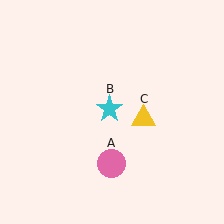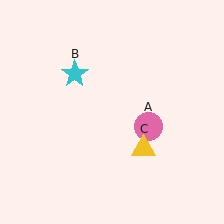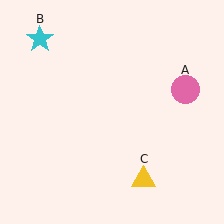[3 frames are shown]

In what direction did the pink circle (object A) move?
The pink circle (object A) moved up and to the right.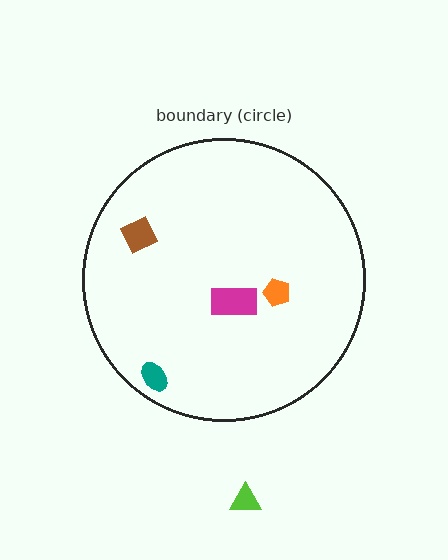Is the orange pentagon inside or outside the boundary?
Inside.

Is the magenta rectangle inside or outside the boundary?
Inside.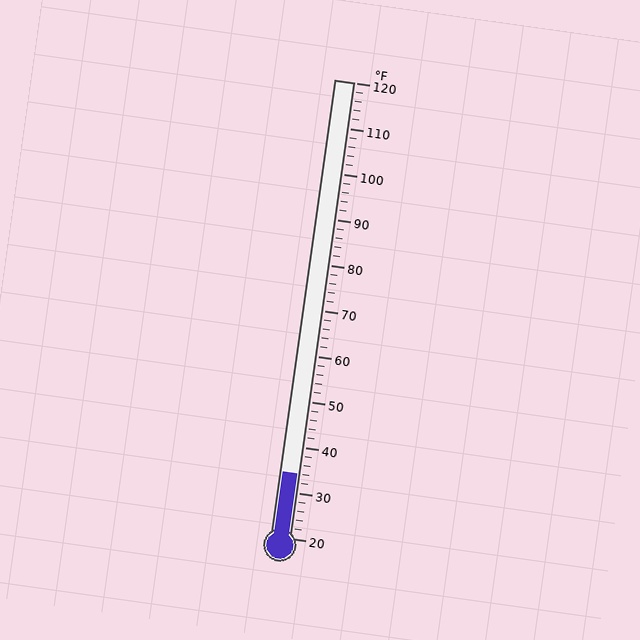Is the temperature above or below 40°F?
The temperature is below 40°F.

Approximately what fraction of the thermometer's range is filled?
The thermometer is filled to approximately 15% of its range.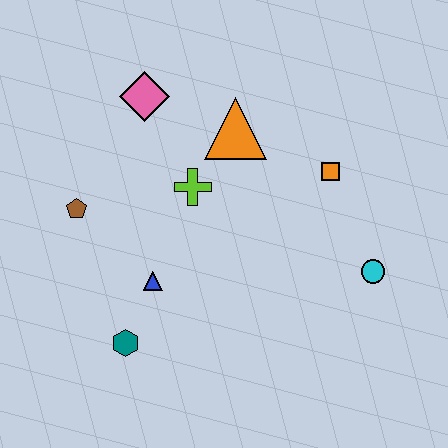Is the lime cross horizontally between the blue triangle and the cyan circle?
Yes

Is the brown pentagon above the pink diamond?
No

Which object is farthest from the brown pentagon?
The cyan circle is farthest from the brown pentagon.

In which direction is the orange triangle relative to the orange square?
The orange triangle is to the left of the orange square.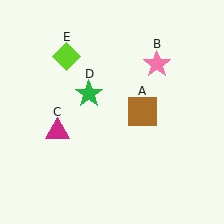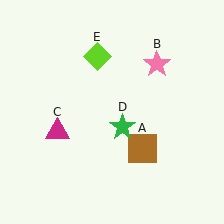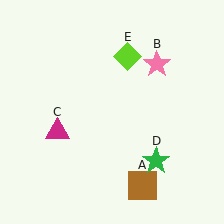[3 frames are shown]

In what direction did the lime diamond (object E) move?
The lime diamond (object E) moved right.